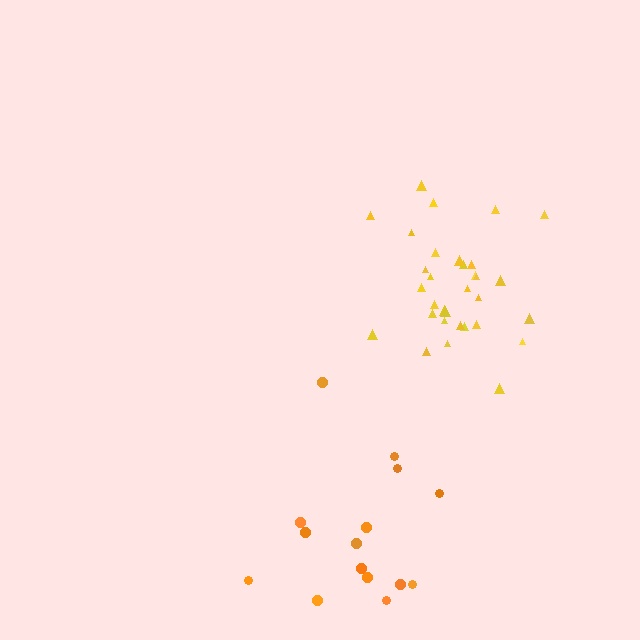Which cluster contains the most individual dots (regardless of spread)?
Yellow (32).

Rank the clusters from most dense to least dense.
yellow, orange.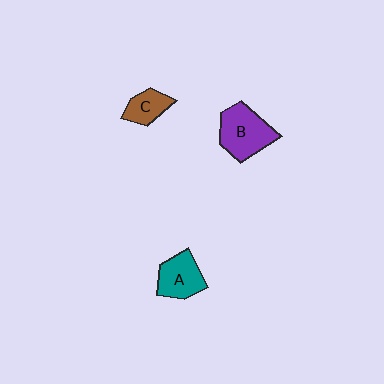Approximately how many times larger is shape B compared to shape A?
Approximately 1.3 times.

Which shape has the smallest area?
Shape C (brown).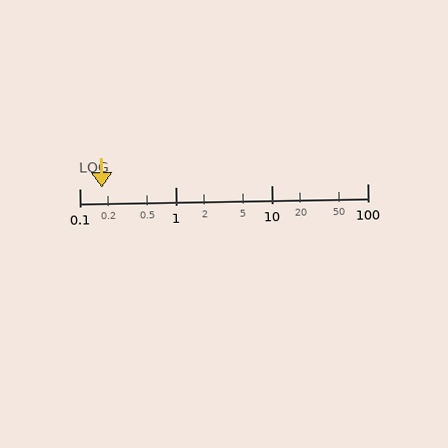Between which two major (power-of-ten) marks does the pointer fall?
The pointer is between 0.1 and 1.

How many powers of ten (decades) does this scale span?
The scale spans 3 decades, from 0.1 to 100.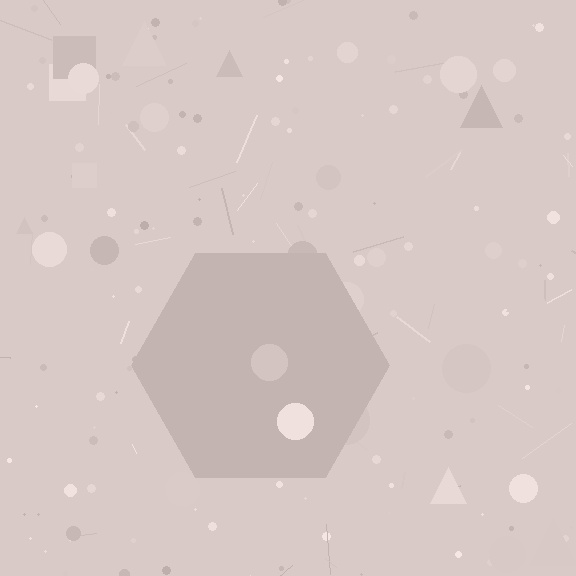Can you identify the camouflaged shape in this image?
The camouflaged shape is a hexagon.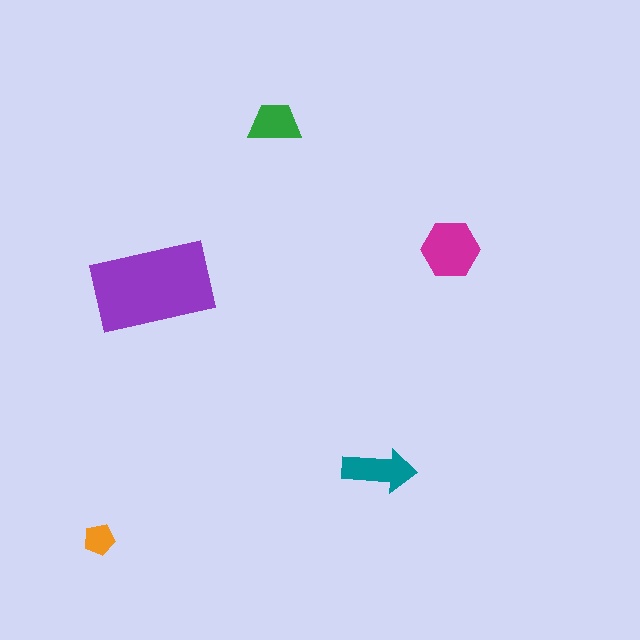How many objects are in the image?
There are 5 objects in the image.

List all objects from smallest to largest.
The orange pentagon, the green trapezoid, the teal arrow, the magenta hexagon, the purple rectangle.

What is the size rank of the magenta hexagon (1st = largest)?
2nd.